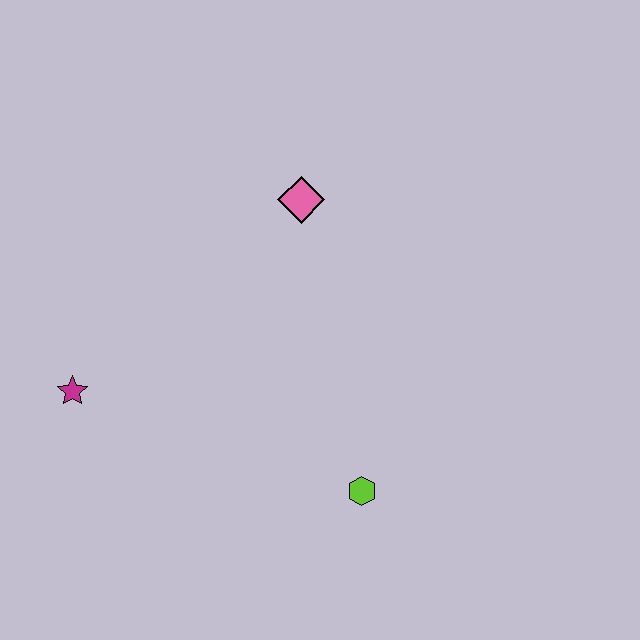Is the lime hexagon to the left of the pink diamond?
No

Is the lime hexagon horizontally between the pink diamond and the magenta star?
No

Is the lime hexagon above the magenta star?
No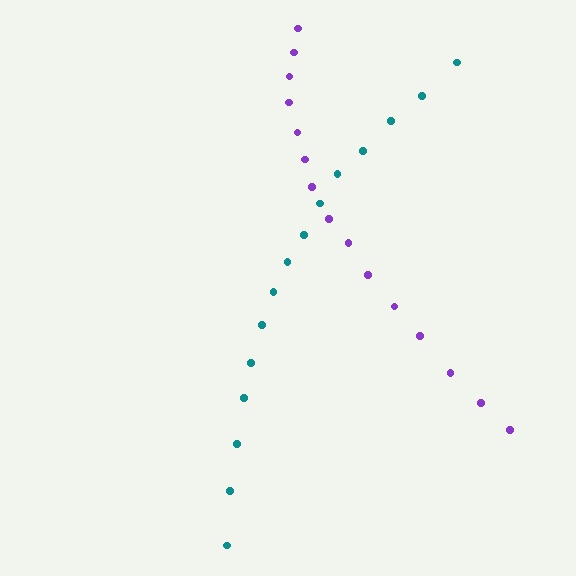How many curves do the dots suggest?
There are 2 distinct paths.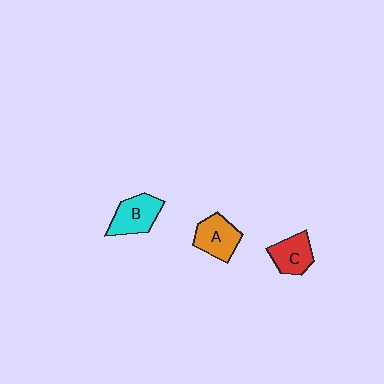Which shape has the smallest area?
Shape C (red).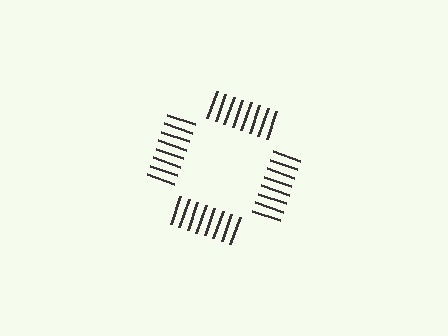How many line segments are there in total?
32 — 8 along each of the 4 edges.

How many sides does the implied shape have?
4 sides — the line-ends trace a square.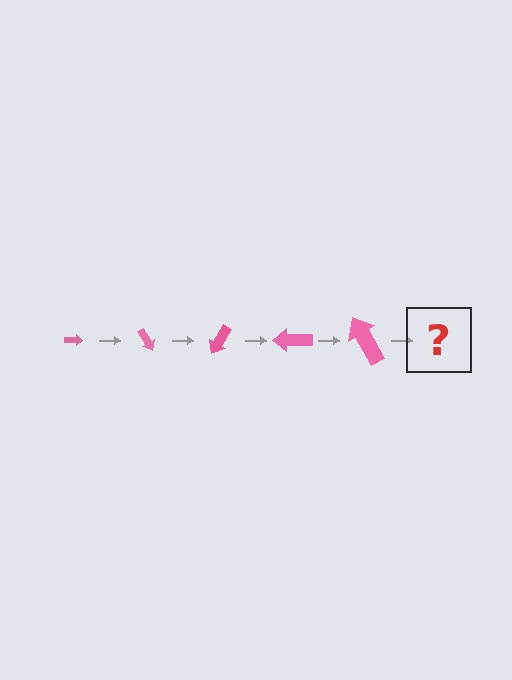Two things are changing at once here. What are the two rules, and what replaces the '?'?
The two rules are that the arrow grows larger each step and it rotates 60 degrees each step. The '?' should be an arrow, larger than the previous one and rotated 300 degrees from the start.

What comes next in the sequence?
The next element should be an arrow, larger than the previous one and rotated 300 degrees from the start.